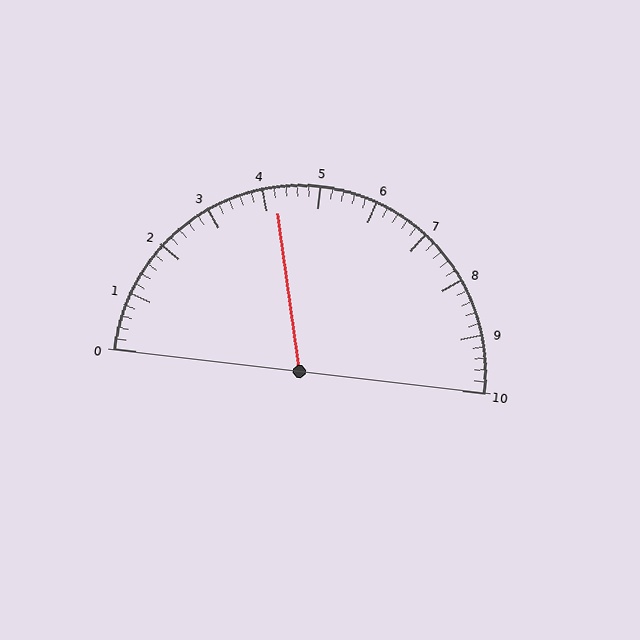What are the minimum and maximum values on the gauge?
The gauge ranges from 0 to 10.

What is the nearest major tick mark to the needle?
The nearest major tick mark is 4.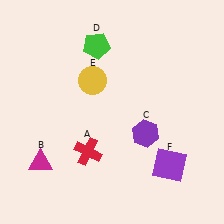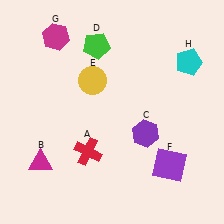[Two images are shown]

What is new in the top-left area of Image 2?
A magenta hexagon (G) was added in the top-left area of Image 2.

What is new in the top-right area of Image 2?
A cyan pentagon (H) was added in the top-right area of Image 2.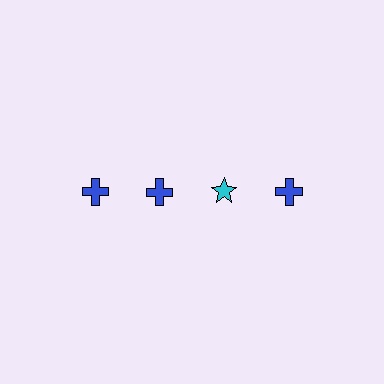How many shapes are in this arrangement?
There are 4 shapes arranged in a grid pattern.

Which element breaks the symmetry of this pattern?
The cyan star in the top row, center column breaks the symmetry. All other shapes are blue crosses.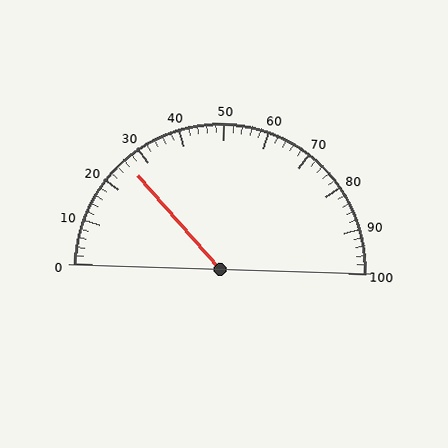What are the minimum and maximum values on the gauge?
The gauge ranges from 0 to 100.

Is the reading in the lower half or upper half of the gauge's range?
The reading is in the lower half of the range (0 to 100).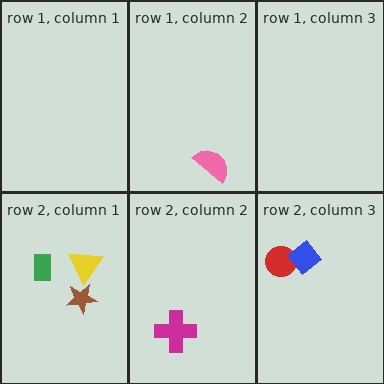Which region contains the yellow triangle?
The row 2, column 1 region.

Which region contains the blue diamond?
The row 2, column 3 region.